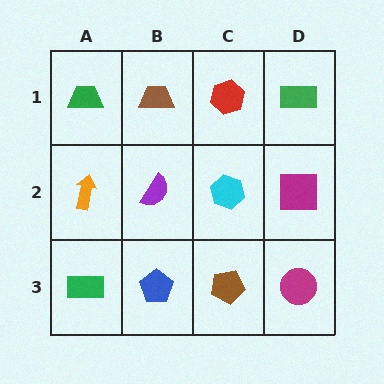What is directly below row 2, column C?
A brown pentagon.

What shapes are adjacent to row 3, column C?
A cyan hexagon (row 2, column C), a blue pentagon (row 3, column B), a magenta circle (row 3, column D).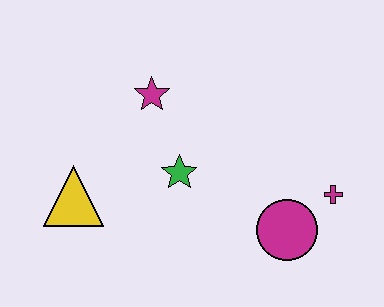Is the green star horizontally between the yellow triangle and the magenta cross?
Yes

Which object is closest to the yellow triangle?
The green star is closest to the yellow triangle.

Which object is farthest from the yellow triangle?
The magenta cross is farthest from the yellow triangle.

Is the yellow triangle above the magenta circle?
Yes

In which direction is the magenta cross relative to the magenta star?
The magenta cross is to the right of the magenta star.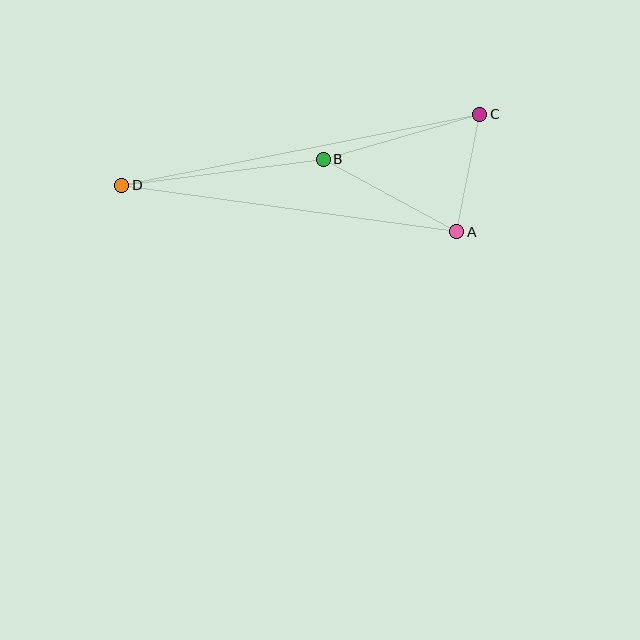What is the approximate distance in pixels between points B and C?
The distance between B and C is approximately 163 pixels.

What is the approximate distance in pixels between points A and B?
The distance between A and B is approximately 152 pixels.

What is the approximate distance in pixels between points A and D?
The distance between A and D is approximately 338 pixels.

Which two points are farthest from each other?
Points C and D are farthest from each other.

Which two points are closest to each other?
Points A and C are closest to each other.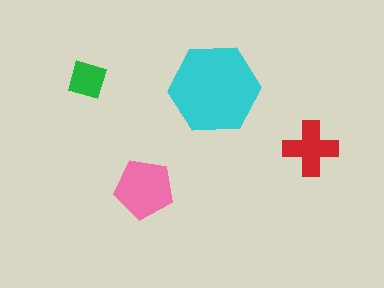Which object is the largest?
The cyan hexagon.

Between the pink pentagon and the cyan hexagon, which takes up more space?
The cyan hexagon.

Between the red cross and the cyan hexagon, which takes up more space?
The cyan hexagon.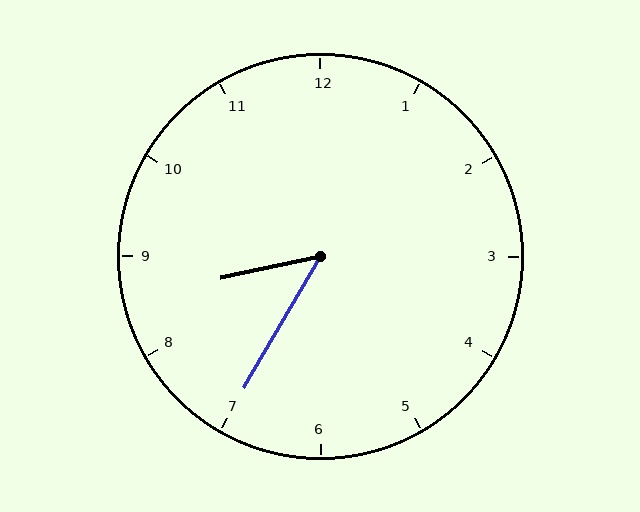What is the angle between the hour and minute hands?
Approximately 48 degrees.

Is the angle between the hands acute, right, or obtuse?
It is acute.